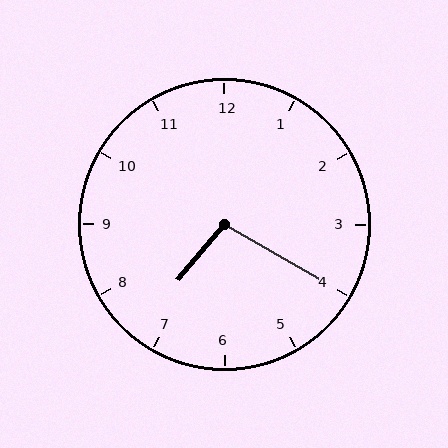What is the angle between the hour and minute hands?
Approximately 100 degrees.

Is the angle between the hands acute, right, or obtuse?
It is obtuse.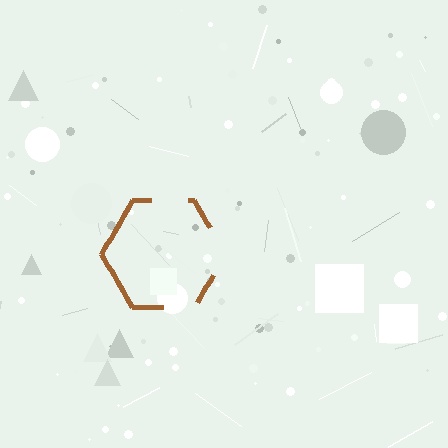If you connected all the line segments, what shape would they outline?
They would outline a hexagon.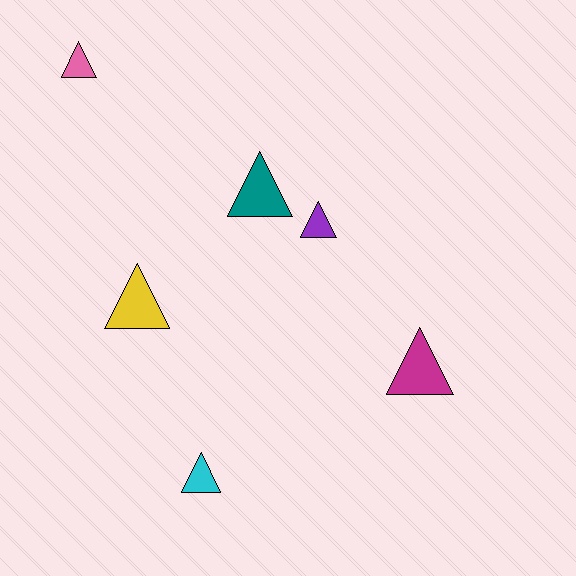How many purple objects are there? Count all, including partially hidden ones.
There is 1 purple object.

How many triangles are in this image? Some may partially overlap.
There are 6 triangles.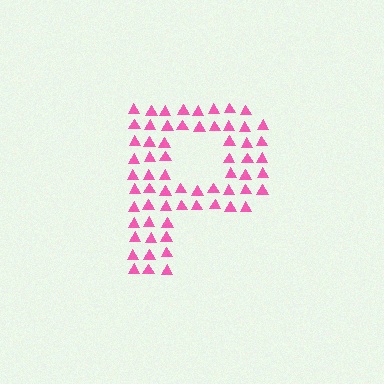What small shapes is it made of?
It is made of small triangles.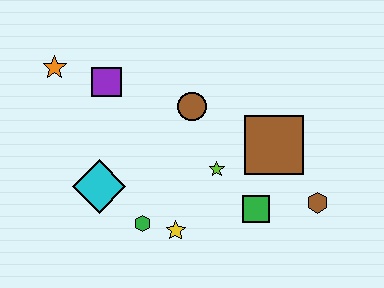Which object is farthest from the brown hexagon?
The orange star is farthest from the brown hexagon.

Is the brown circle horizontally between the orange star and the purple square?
No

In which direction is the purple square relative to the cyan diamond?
The purple square is above the cyan diamond.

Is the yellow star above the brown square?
No